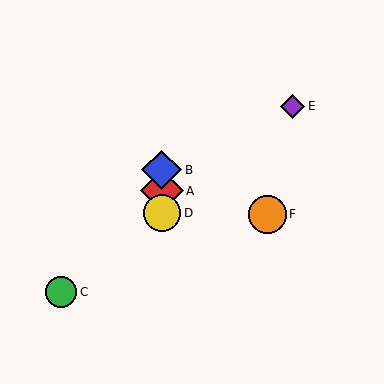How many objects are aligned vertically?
3 objects (A, B, D) are aligned vertically.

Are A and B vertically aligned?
Yes, both are at x≈162.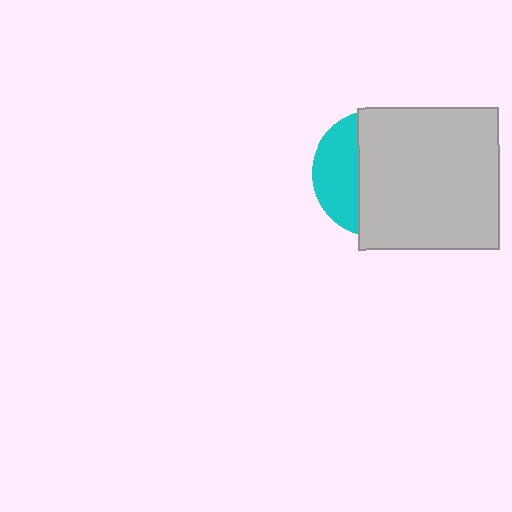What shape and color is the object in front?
The object in front is a light gray square.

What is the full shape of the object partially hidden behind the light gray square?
The partially hidden object is a cyan circle.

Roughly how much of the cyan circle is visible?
A small part of it is visible (roughly 32%).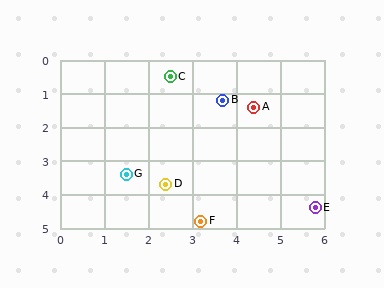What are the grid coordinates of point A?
Point A is at approximately (4.4, 1.4).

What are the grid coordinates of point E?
Point E is at approximately (5.8, 4.4).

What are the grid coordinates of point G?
Point G is at approximately (1.5, 3.4).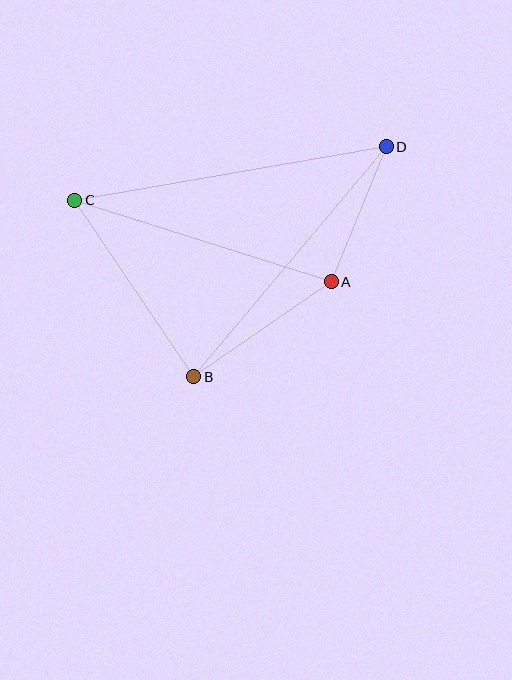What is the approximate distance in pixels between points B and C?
The distance between B and C is approximately 213 pixels.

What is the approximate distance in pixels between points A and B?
The distance between A and B is approximately 167 pixels.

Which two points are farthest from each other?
Points C and D are farthest from each other.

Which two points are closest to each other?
Points A and D are closest to each other.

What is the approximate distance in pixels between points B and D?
The distance between B and D is approximately 300 pixels.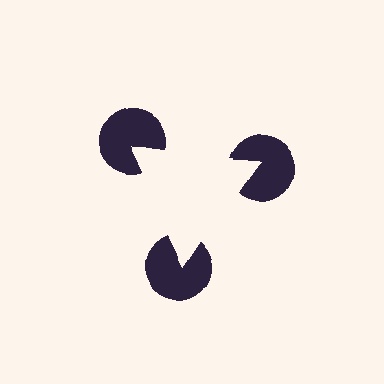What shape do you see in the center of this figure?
An illusory triangle — its edges are inferred from the aligned wedge cuts in the pac-man discs, not physically drawn.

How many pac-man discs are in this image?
There are 3 — one at each vertex of the illusory triangle.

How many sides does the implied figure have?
3 sides.